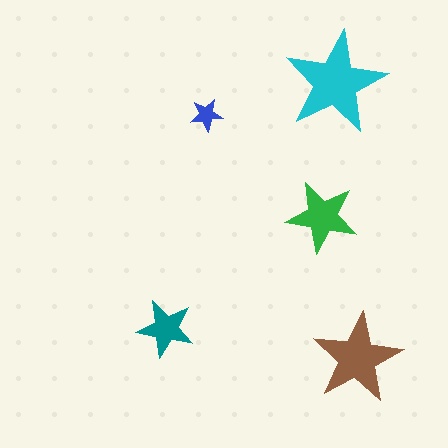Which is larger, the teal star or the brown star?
The brown one.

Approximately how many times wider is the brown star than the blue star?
About 2.5 times wider.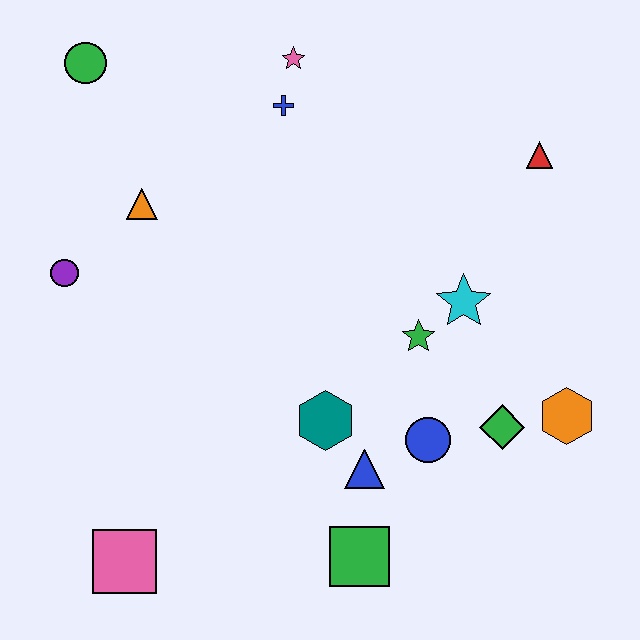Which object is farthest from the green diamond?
The green circle is farthest from the green diamond.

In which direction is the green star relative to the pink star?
The green star is below the pink star.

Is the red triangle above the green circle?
No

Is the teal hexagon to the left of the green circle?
No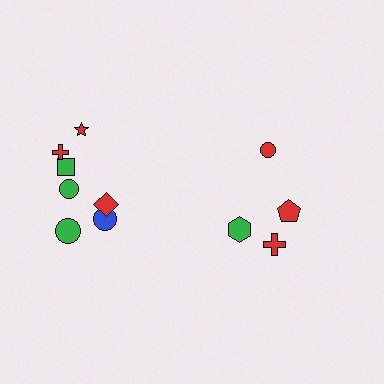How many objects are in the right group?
There are 4 objects.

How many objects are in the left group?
There are 7 objects.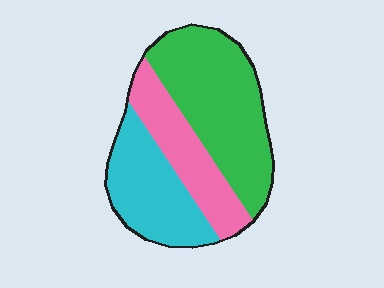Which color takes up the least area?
Pink, at roughly 25%.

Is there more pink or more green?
Green.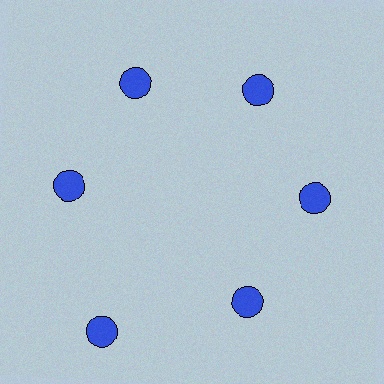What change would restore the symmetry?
The symmetry would be restored by moving it inward, back onto the ring so that all 6 circles sit at equal angles and equal distance from the center.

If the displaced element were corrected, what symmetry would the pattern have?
It would have 6-fold rotational symmetry — the pattern would map onto itself every 60 degrees.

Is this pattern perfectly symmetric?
No. The 6 blue circles are arranged in a ring, but one element near the 7 o'clock position is pushed outward from the center, breaking the 6-fold rotational symmetry.